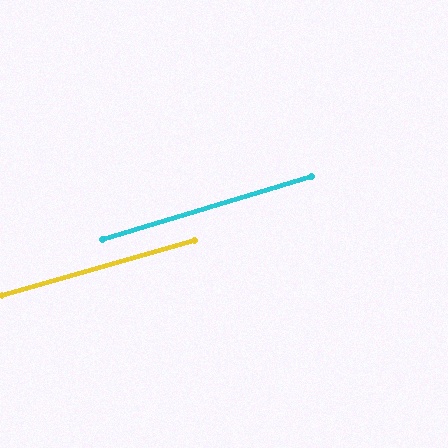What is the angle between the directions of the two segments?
Approximately 1 degree.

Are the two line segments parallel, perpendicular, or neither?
Parallel — their directions differ by only 1.0°.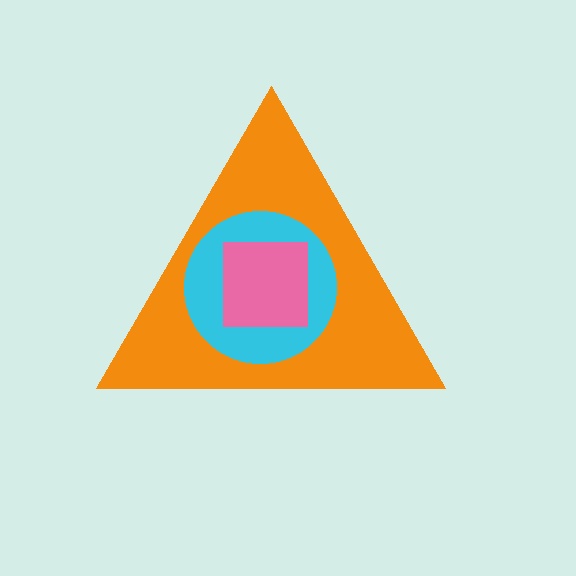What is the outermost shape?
The orange triangle.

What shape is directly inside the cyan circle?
The pink square.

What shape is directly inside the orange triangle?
The cyan circle.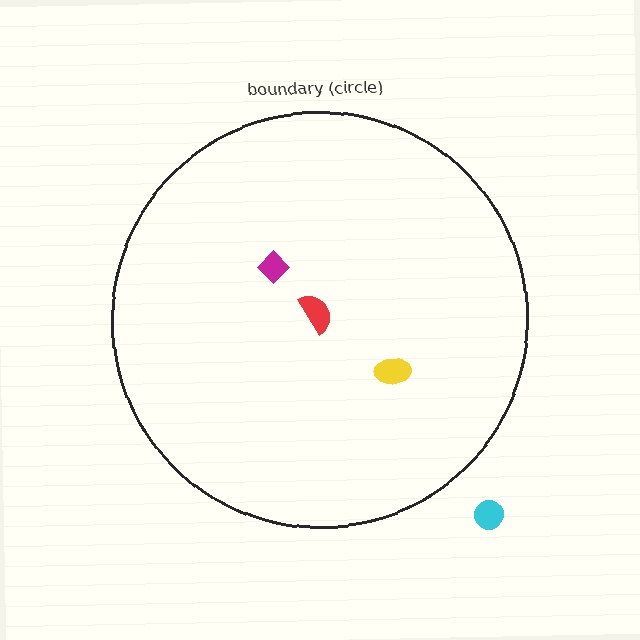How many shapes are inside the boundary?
3 inside, 1 outside.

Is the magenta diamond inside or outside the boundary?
Inside.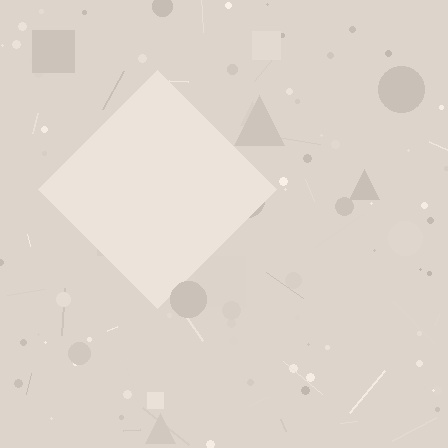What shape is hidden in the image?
A diamond is hidden in the image.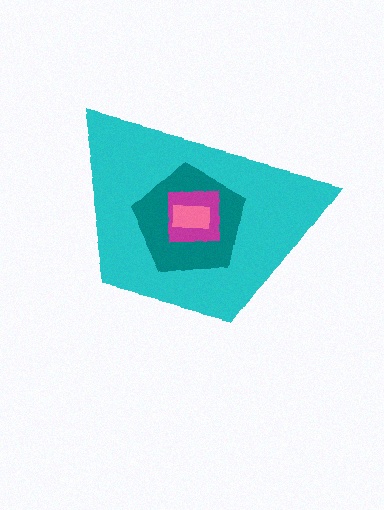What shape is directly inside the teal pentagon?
The magenta square.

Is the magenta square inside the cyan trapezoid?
Yes.